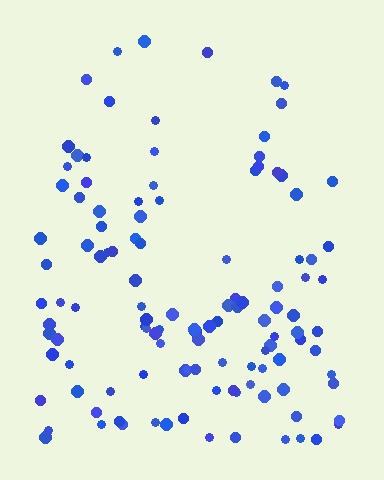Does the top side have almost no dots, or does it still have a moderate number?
Still a moderate number, just noticeably fewer than the bottom.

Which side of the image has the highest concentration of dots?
The bottom.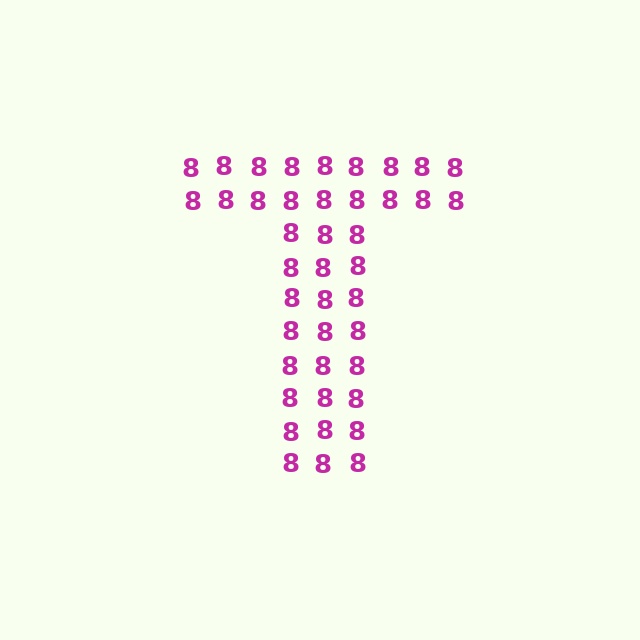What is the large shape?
The large shape is the letter T.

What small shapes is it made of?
It is made of small digit 8's.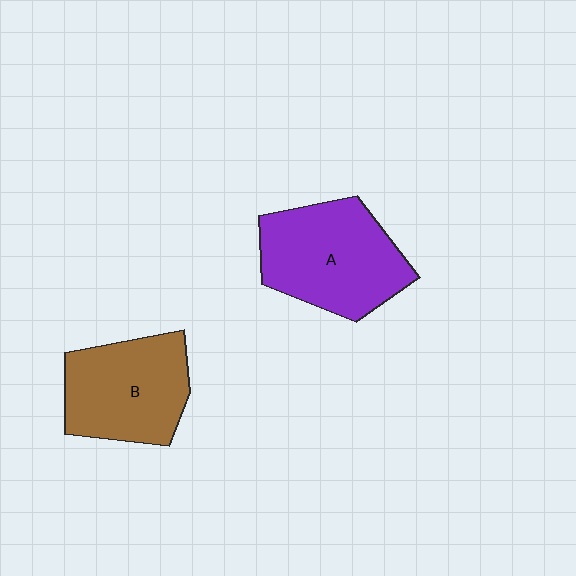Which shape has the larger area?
Shape A (purple).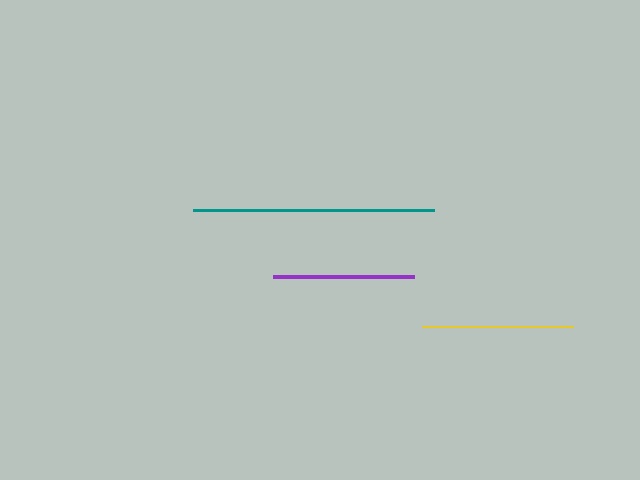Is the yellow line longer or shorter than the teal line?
The teal line is longer than the yellow line.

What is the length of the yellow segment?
The yellow segment is approximately 151 pixels long.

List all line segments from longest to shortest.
From longest to shortest: teal, yellow, purple.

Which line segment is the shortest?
The purple line is the shortest at approximately 140 pixels.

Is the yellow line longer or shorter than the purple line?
The yellow line is longer than the purple line.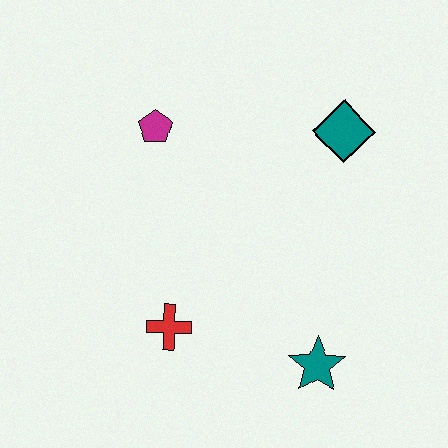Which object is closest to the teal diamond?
The magenta pentagon is closest to the teal diamond.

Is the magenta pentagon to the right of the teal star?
No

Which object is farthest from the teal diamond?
The red cross is farthest from the teal diamond.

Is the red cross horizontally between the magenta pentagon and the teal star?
Yes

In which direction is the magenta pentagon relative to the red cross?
The magenta pentagon is above the red cross.